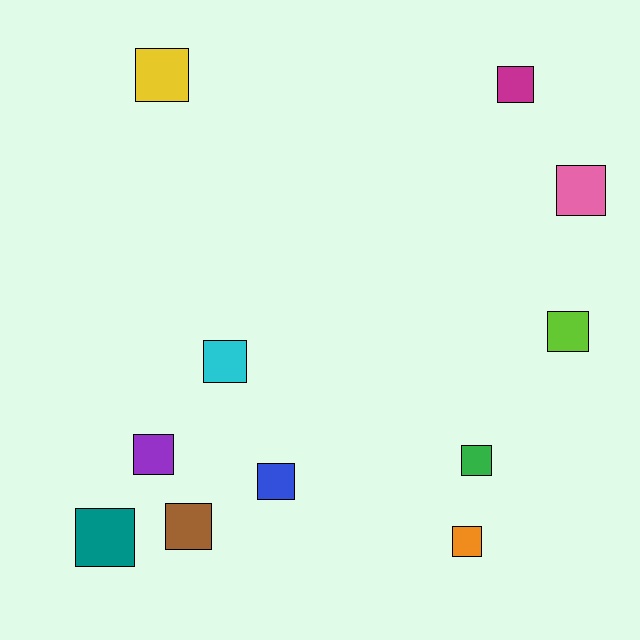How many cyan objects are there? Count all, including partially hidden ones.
There is 1 cyan object.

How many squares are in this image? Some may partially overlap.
There are 11 squares.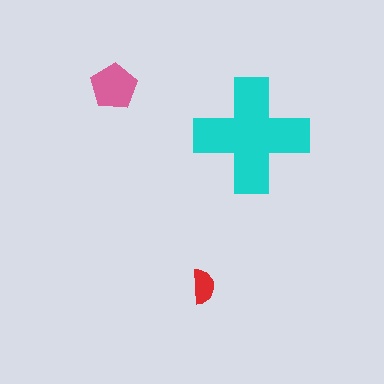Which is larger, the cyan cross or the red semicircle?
The cyan cross.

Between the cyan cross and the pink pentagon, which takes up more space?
The cyan cross.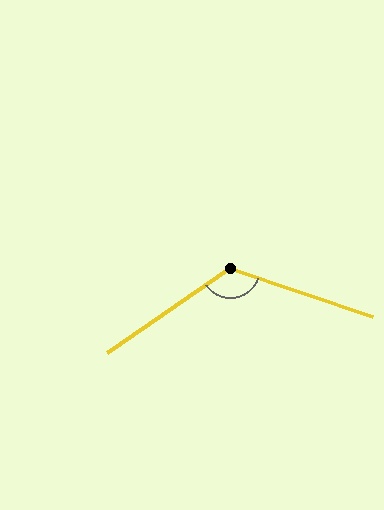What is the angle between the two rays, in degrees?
Approximately 127 degrees.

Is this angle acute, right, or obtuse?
It is obtuse.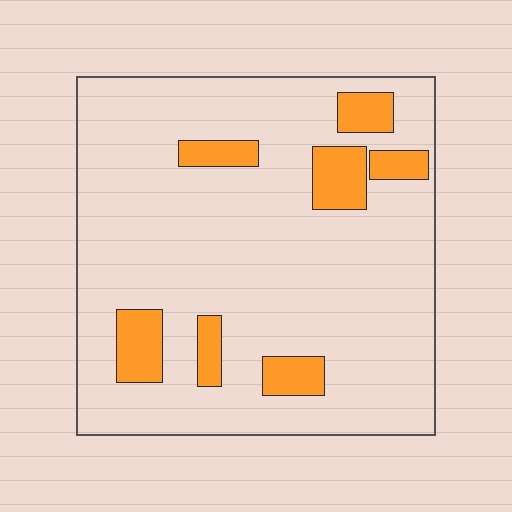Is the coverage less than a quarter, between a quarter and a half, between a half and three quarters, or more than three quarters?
Less than a quarter.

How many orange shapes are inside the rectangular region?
7.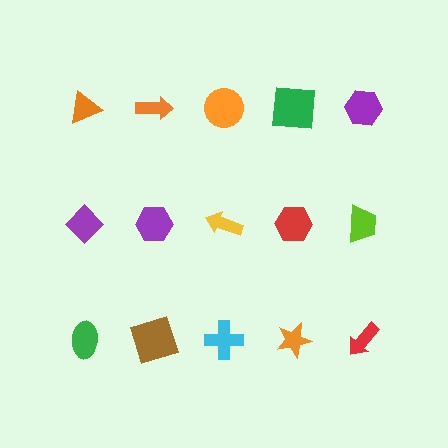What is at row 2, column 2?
A purple hexagon.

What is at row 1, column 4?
A green square.